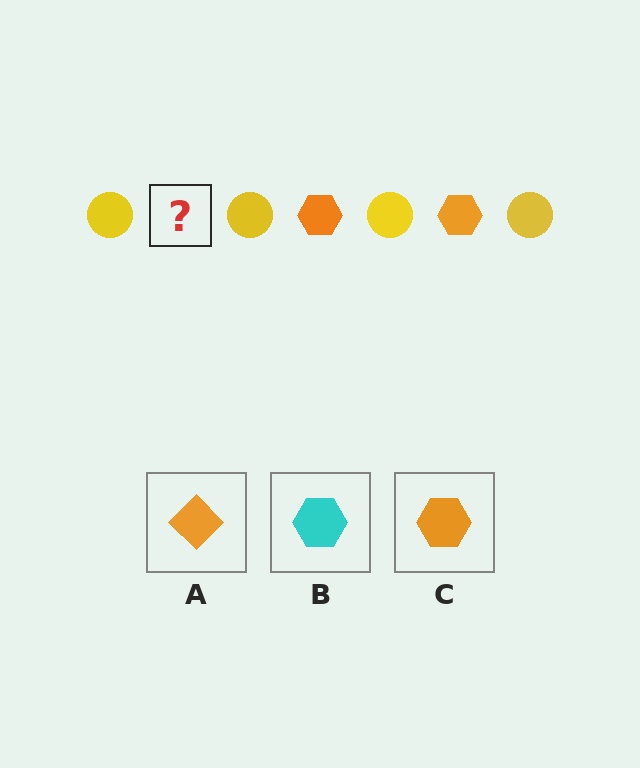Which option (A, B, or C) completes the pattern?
C.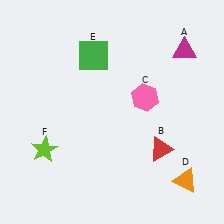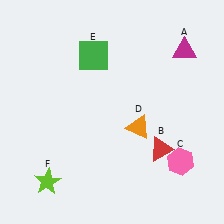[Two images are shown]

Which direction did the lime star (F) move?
The lime star (F) moved down.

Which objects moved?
The objects that moved are: the pink hexagon (C), the orange triangle (D), the lime star (F).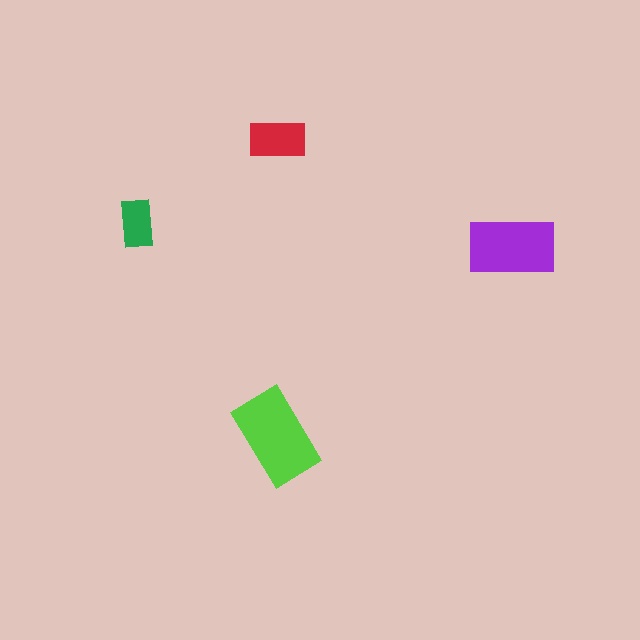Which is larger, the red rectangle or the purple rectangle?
The purple one.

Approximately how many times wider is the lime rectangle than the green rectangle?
About 2 times wider.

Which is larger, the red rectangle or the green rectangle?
The red one.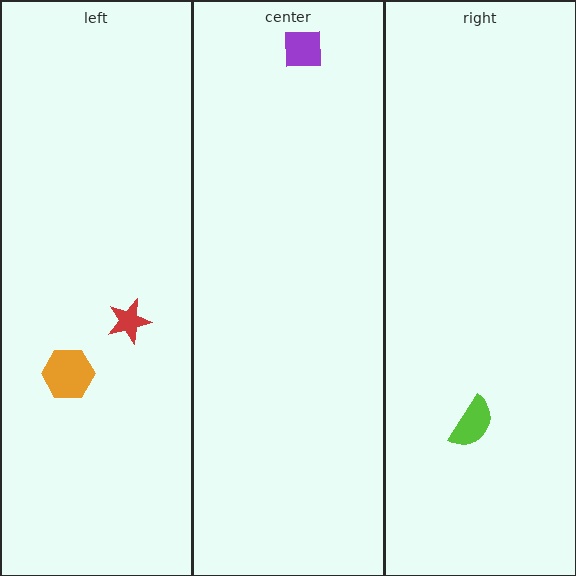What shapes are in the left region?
The red star, the orange hexagon.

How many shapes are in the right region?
1.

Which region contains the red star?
The left region.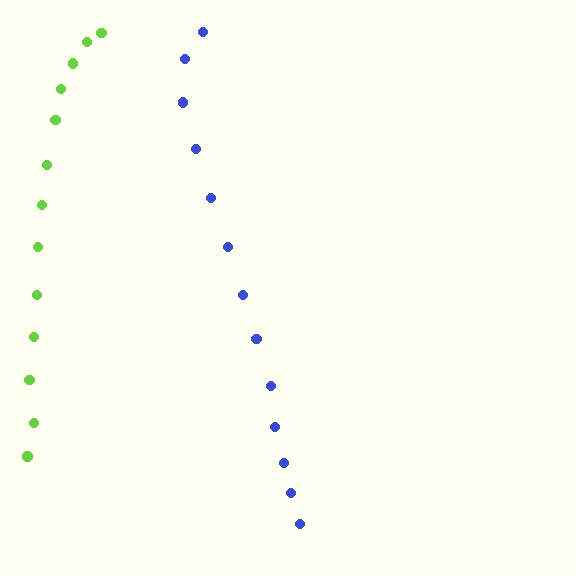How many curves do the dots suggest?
There are 2 distinct paths.